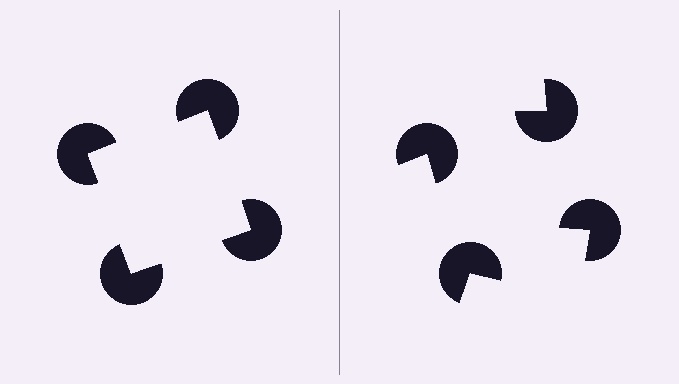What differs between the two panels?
The pac-man discs are positioned identically on both sides; only the wedge orientations differ. On the left they align to a square; on the right they are misaligned.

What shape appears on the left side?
An illusory square.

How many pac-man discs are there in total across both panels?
8 — 4 on each side.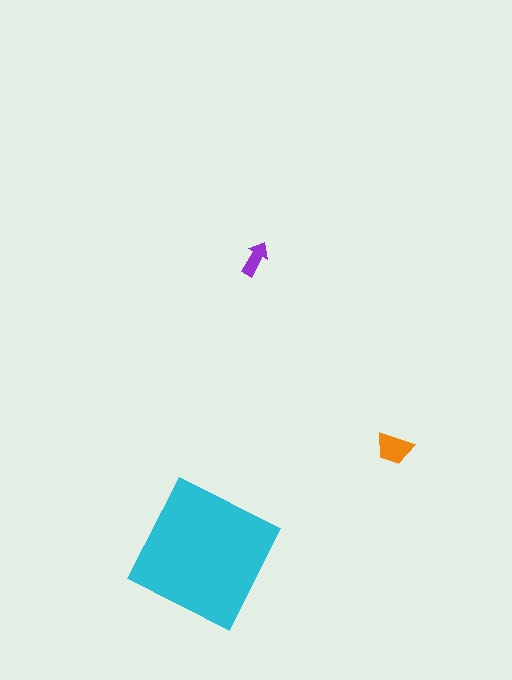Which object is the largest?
The cyan square.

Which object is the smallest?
The purple arrow.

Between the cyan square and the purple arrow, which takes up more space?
The cyan square.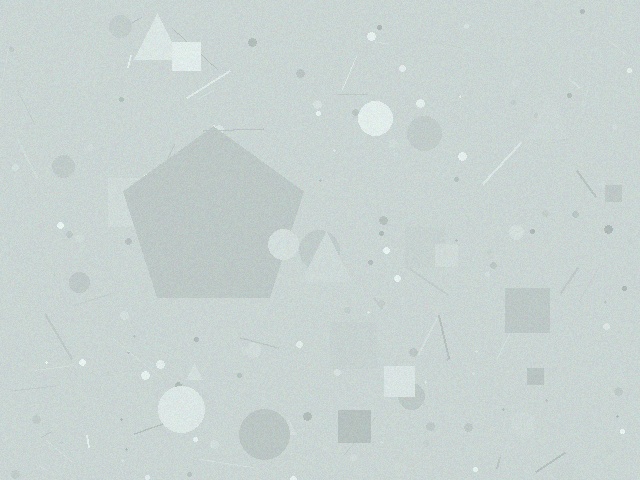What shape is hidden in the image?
A pentagon is hidden in the image.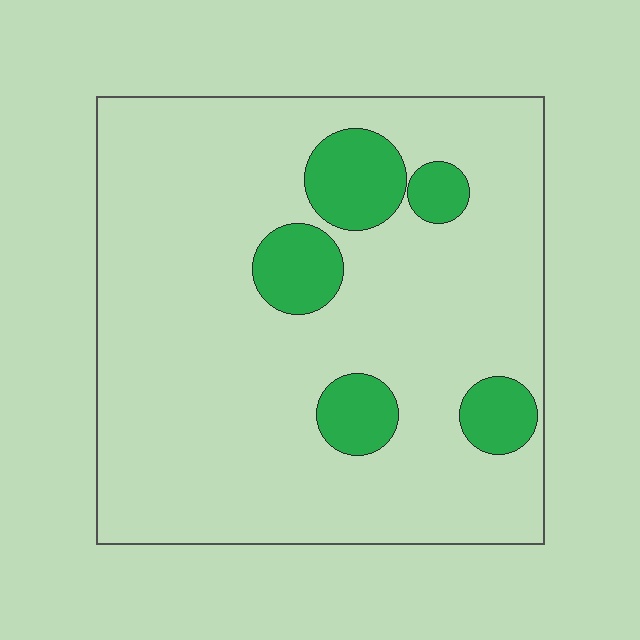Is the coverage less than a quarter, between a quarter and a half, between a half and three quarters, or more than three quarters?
Less than a quarter.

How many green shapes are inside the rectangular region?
5.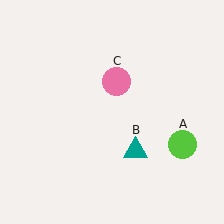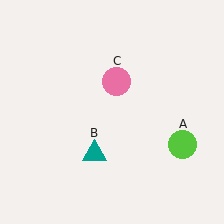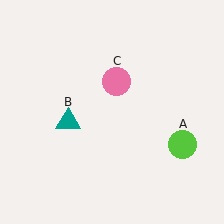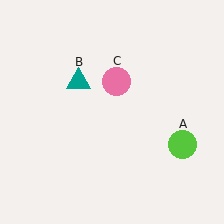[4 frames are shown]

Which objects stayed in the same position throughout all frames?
Lime circle (object A) and pink circle (object C) remained stationary.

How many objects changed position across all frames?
1 object changed position: teal triangle (object B).